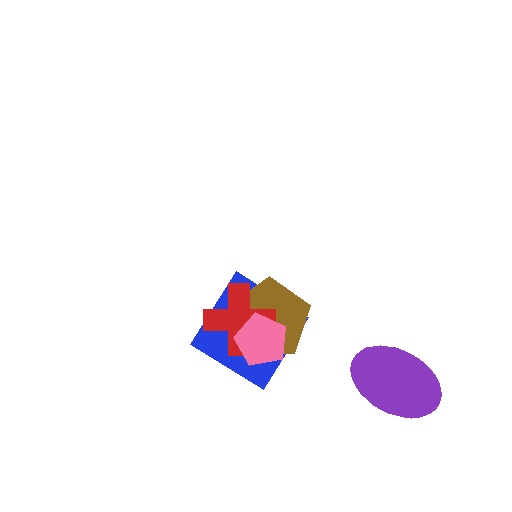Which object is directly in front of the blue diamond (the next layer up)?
The brown pentagon is directly in front of the blue diamond.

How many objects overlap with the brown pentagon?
3 objects overlap with the brown pentagon.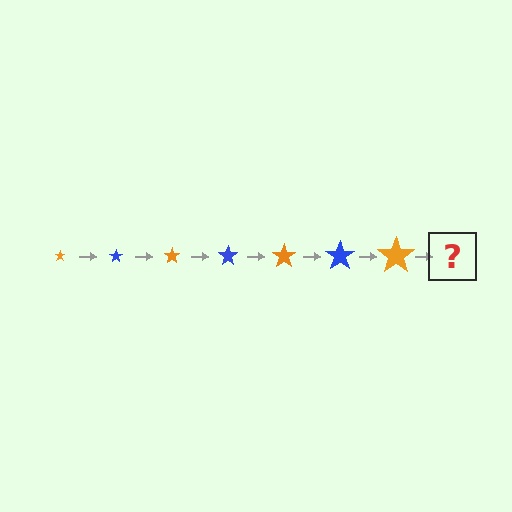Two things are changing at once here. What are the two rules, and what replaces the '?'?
The two rules are that the star grows larger each step and the color cycles through orange and blue. The '?' should be a blue star, larger than the previous one.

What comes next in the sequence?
The next element should be a blue star, larger than the previous one.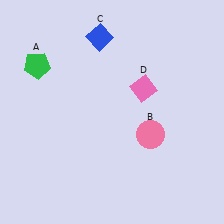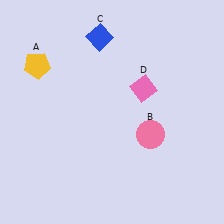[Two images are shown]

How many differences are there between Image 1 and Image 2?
There is 1 difference between the two images.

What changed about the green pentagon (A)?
In Image 1, A is green. In Image 2, it changed to yellow.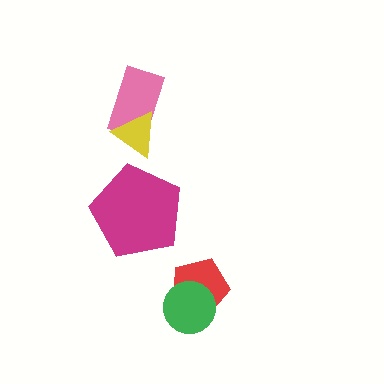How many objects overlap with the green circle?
1 object overlaps with the green circle.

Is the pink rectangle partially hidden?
Yes, it is partially covered by another shape.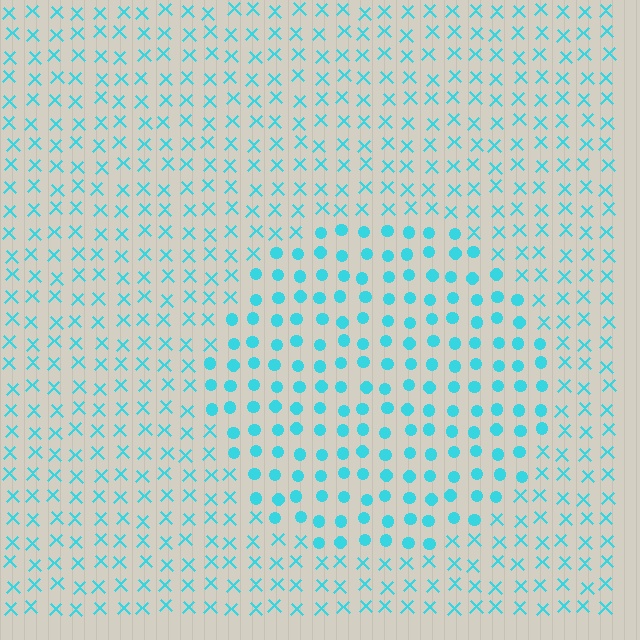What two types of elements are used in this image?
The image uses circles inside the circle region and X marks outside it.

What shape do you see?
I see a circle.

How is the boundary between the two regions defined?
The boundary is defined by a change in element shape: circles inside vs. X marks outside. All elements share the same color and spacing.